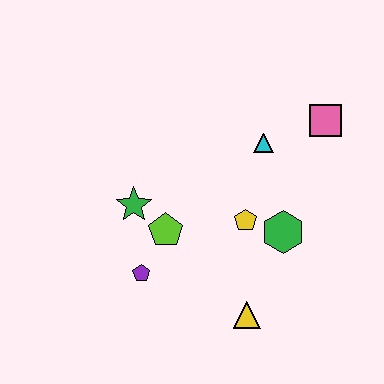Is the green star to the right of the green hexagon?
No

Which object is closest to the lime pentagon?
The green star is closest to the lime pentagon.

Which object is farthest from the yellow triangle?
The pink square is farthest from the yellow triangle.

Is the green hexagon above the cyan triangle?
No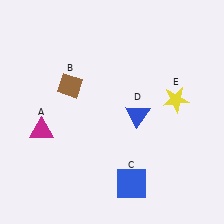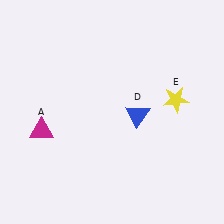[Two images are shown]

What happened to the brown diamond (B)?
The brown diamond (B) was removed in Image 2. It was in the top-left area of Image 1.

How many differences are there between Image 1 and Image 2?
There are 2 differences between the two images.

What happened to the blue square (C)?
The blue square (C) was removed in Image 2. It was in the bottom-right area of Image 1.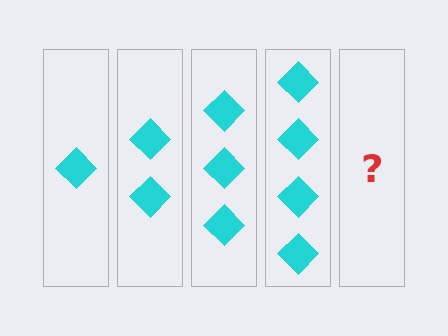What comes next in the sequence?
The next element should be 5 diamonds.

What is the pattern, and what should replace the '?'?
The pattern is that each step adds one more diamond. The '?' should be 5 diamonds.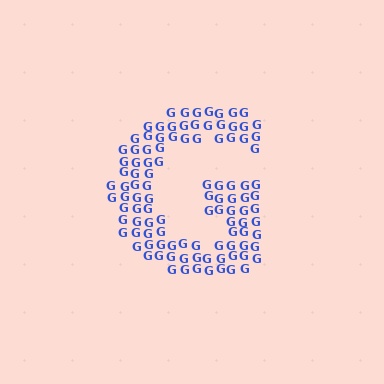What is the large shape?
The large shape is the letter G.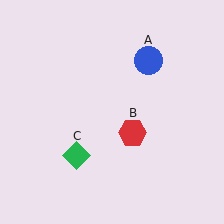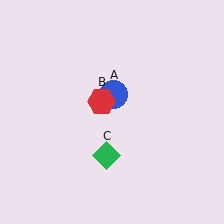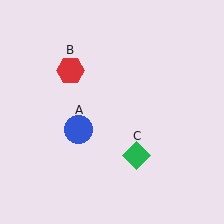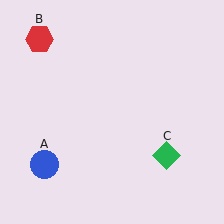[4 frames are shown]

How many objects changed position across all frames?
3 objects changed position: blue circle (object A), red hexagon (object B), green diamond (object C).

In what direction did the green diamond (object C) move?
The green diamond (object C) moved right.